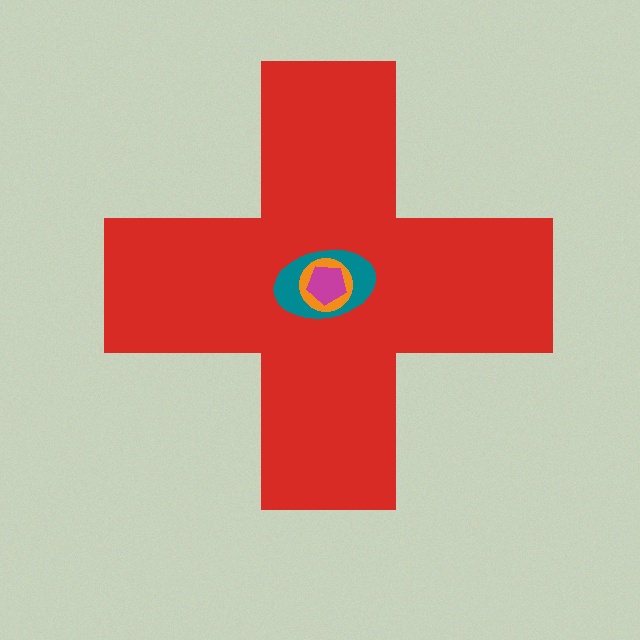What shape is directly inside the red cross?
The teal ellipse.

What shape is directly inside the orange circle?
The magenta pentagon.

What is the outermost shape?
The red cross.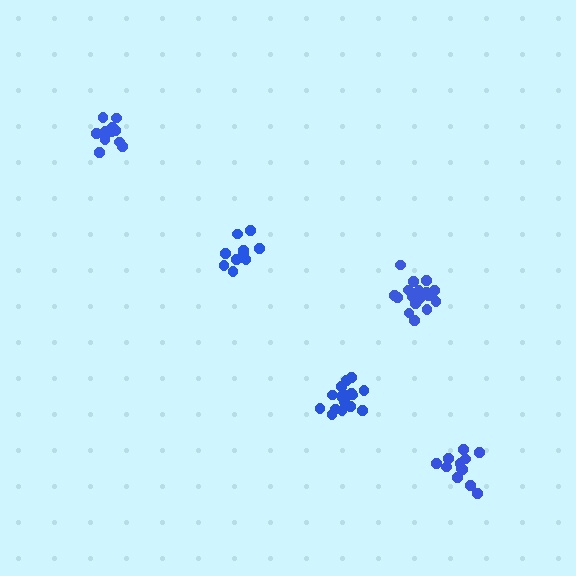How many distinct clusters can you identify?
There are 5 distinct clusters.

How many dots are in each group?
Group 1: 11 dots, Group 2: 11 dots, Group 3: 12 dots, Group 4: 17 dots, Group 5: 16 dots (67 total).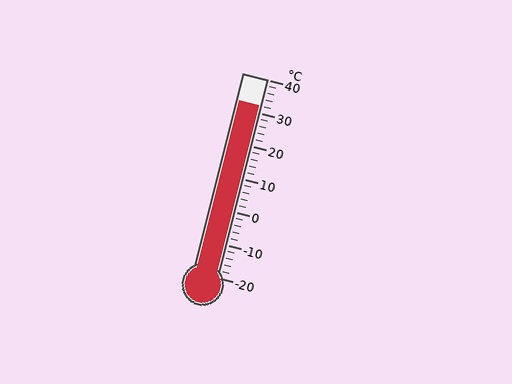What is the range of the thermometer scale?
The thermometer scale ranges from -20°C to 40°C.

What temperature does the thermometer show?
The thermometer shows approximately 32°C.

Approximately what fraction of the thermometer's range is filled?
The thermometer is filled to approximately 85% of its range.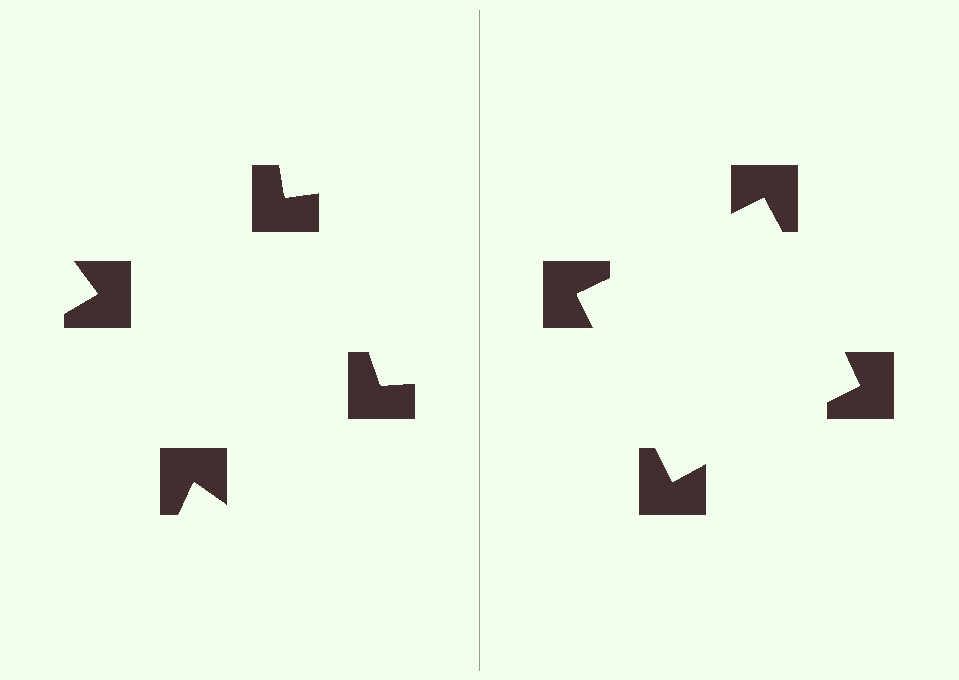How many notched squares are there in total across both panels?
8 — 4 on each side.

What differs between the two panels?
The notched squares are positioned identically on both sides; only the wedge orientations differ. On the right they align to a square; on the left they are misaligned.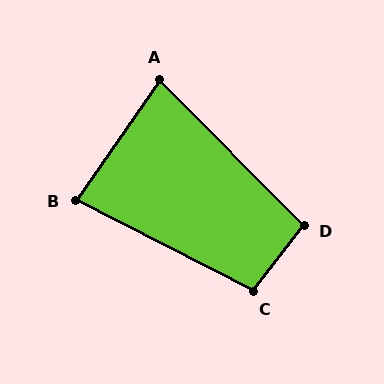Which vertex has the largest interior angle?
C, at approximately 101 degrees.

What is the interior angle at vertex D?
Approximately 98 degrees (obtuse).